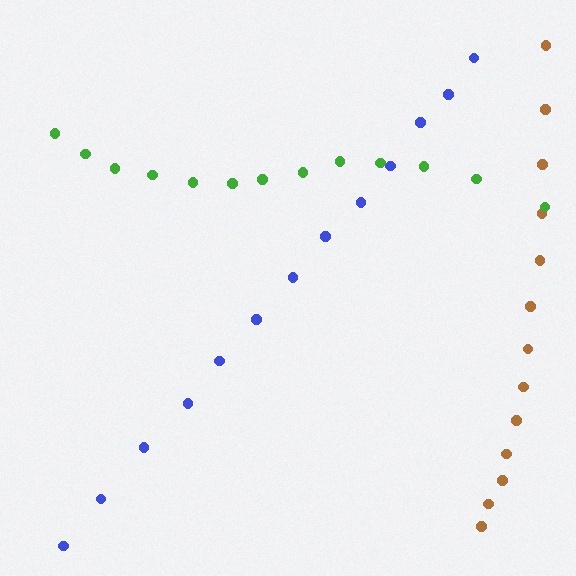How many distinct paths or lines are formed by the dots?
There are 3 distinct paths.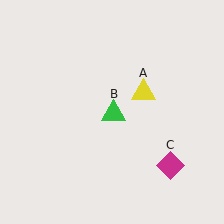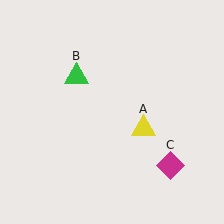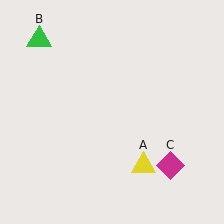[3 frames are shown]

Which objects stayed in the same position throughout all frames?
Magenta diamond (object C) remained stationary.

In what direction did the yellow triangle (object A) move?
The yellow triangle (object A) moved down.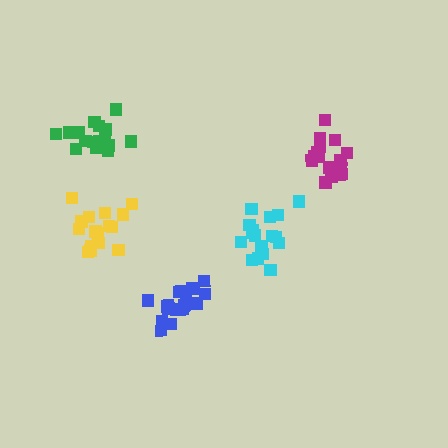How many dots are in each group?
Group 1: 19 dots, Group 2: 21 dots, Group 3: 16 dots, Group 4: 16 dots, Group 5: 17 dots (89 total).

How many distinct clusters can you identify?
There are 5 distinct clusters.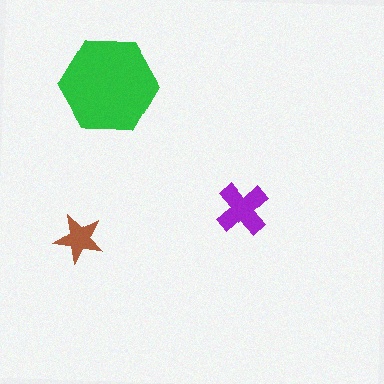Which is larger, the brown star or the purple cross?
The purple cross.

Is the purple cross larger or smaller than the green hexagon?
Smaller.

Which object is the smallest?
The brown star.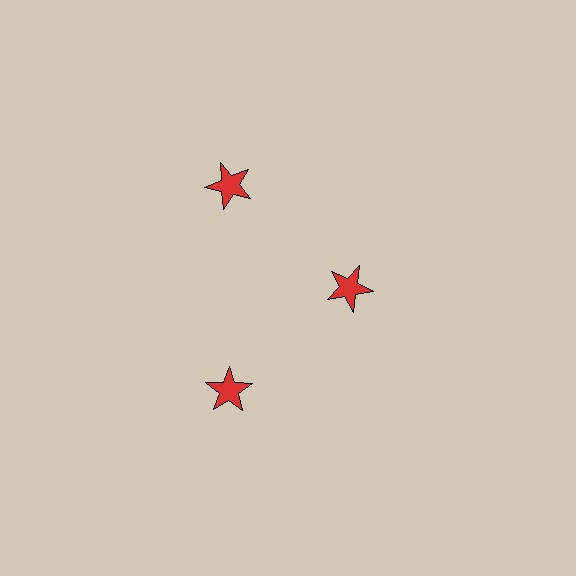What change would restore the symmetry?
The symmetry would be restored by moving it outward, back onto the ring so that all 3 stars sit at equal angles and equal distance from the center.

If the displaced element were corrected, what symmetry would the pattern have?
It would have 3-fold rotational symmetry — the pattern would map onto itself every 120 degrees.